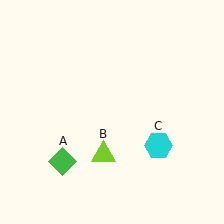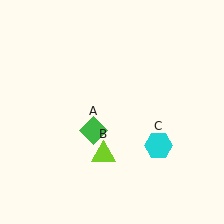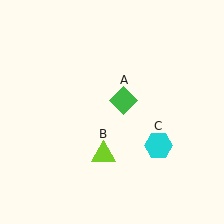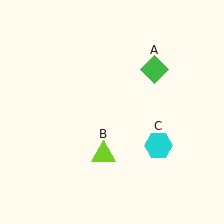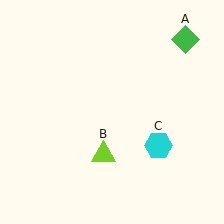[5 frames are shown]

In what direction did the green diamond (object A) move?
The green diamond (object A) moved up and to the right.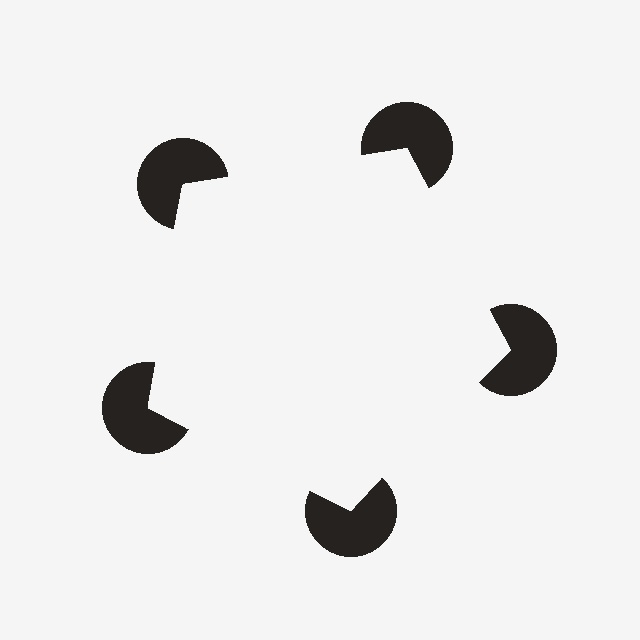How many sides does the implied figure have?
5 sides.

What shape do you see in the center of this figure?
An illusory pentagon — its edges are inferred from the aligned wedge cuts in the pac-man discs, not physically drawn.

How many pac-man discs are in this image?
There are 5 — one at each vertex of the illusory pentagon.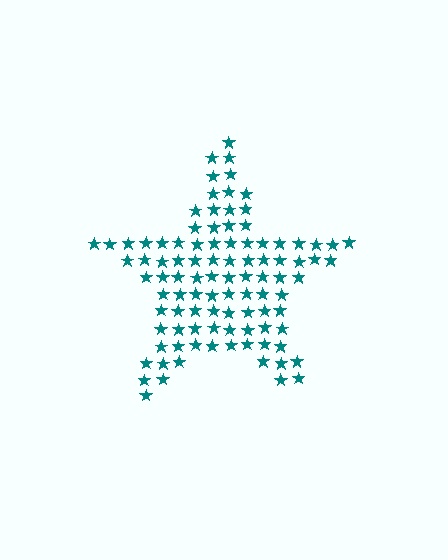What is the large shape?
The large shape is a star.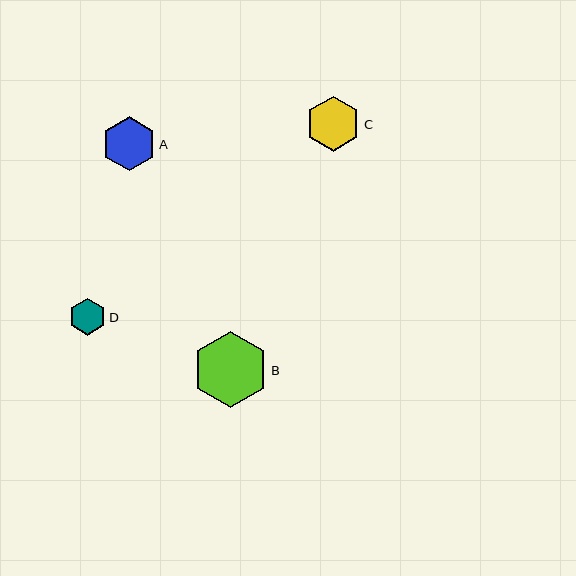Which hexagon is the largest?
Hexagon B is the largest with a size of approximately 76 pixels.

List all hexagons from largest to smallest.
From largest to smallest: B, C, A, D.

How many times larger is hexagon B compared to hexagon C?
Hexagon B is approximately 1.4 times the size of hexagon C.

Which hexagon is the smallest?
Hexagon D is the smallest with a size of approximately 37 pixels.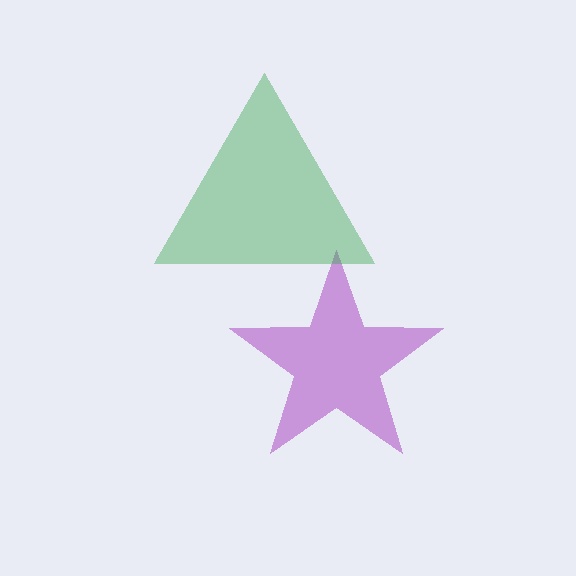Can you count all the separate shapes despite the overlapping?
Yes, there are 2 separate shapes.